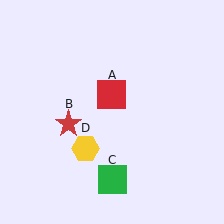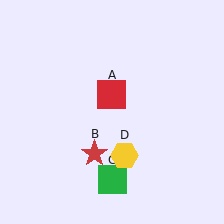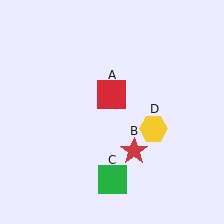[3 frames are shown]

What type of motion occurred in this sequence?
The red star (object B), yellow hexagon (object D) rotated counterclockwise around the center of the scene.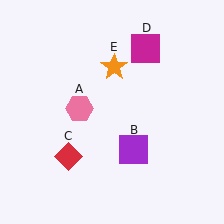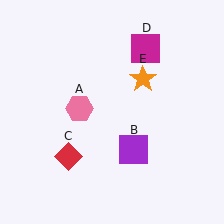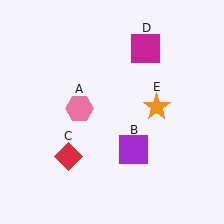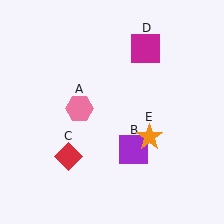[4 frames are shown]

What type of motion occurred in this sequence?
The orange star (object E) rotated clockwise around the center of the scene.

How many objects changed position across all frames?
1 object changed position: orange star (object E).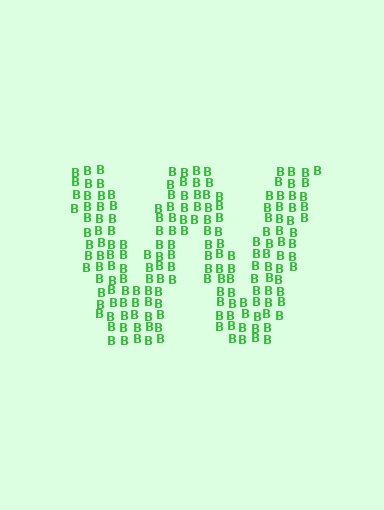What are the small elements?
The small elements are letter B's.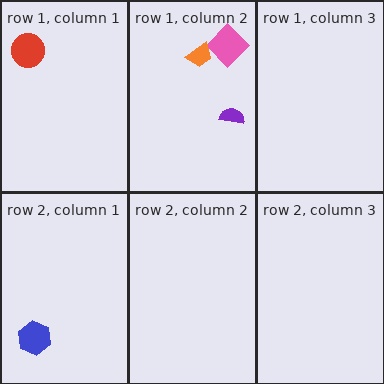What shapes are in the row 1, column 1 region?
The red circle.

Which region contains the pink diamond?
The row 1, column 2 region.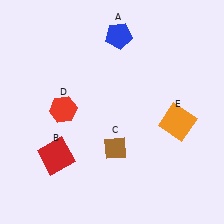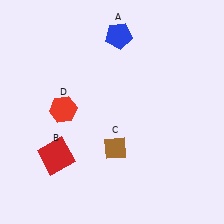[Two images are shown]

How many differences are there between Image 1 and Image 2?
There is 1 difference between the two images.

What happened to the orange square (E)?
The orange square (E) was removed in Image 2. It was in the bottom-right area of Image 1.